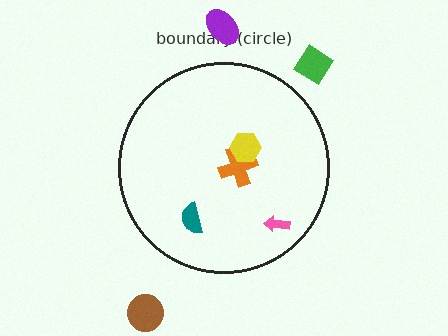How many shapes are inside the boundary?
4 inside, 3 outside.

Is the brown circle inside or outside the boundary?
Outside.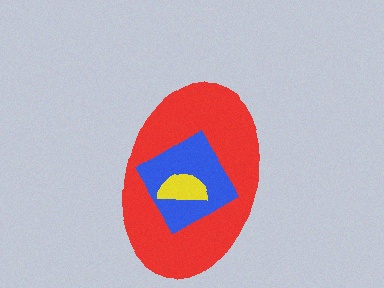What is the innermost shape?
The yellow semicircle.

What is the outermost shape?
The red ellipse.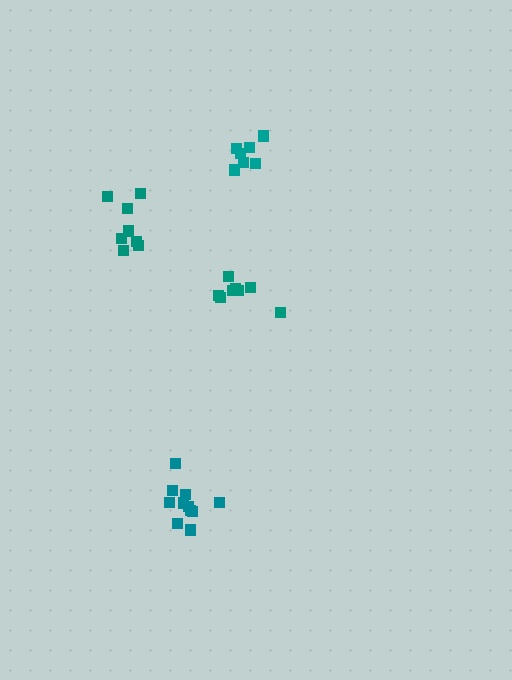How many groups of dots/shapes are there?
There are 4 groups.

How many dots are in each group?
Group 1: 7 dots, Group 2: 8 dots, Group 3: 11 dots, Group 4: 8 dots (34 total).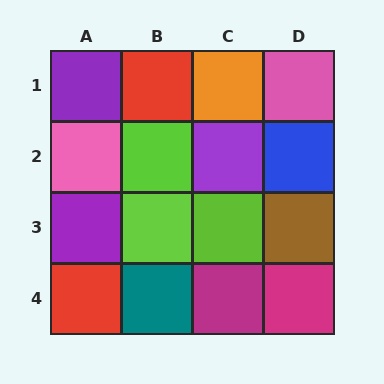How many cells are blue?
1 cell is blue.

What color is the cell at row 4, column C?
Magenta.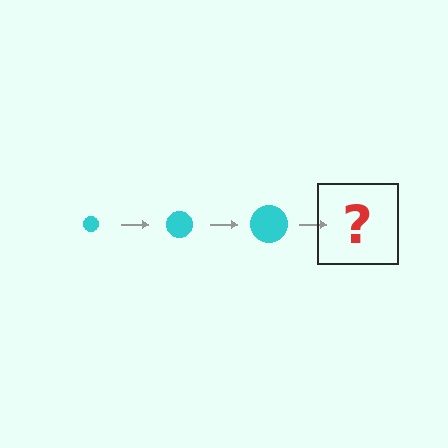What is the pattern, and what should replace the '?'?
The pattern is that the circle gets progressively larger each step. The '?' should be a cyan circle, larger than the previous one.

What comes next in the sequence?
The next element should be a cyan circle, larger than the previous one.